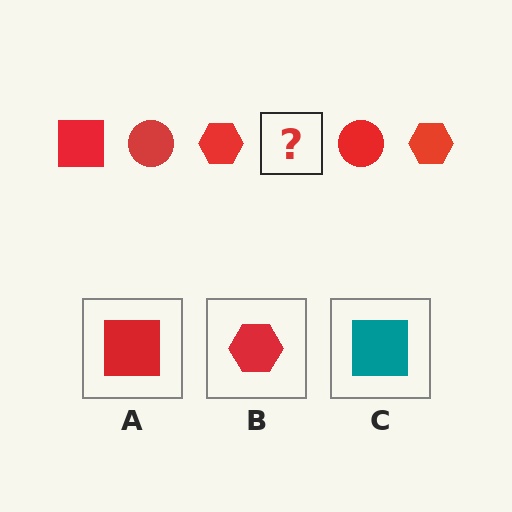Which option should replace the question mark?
Option A.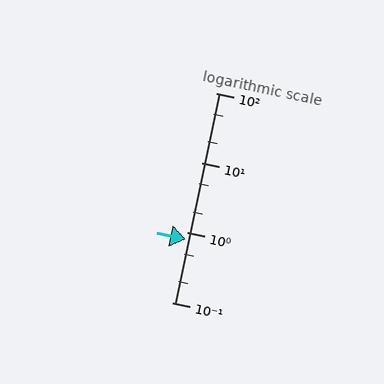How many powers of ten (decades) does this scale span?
The scale spans 3 decades, from 0.1 to 100.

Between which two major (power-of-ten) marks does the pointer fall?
The pointer is between 0.1 and 1.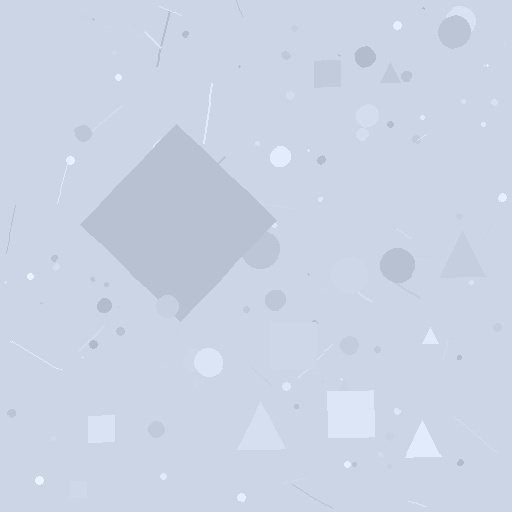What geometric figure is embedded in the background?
A diamond is embedded in the background.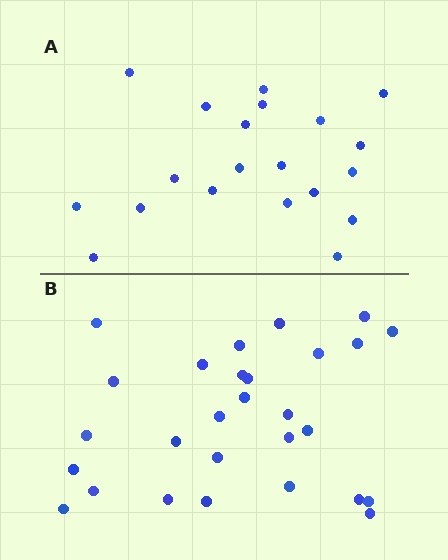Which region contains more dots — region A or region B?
Region B (the bottom region) has more dots.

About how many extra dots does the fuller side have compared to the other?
Region B has roughly 8 or so more dots than region A.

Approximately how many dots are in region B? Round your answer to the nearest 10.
About 30 dots. (The exact count is 28, which rounds to 30.)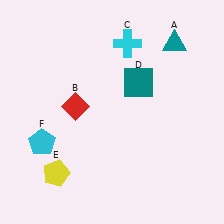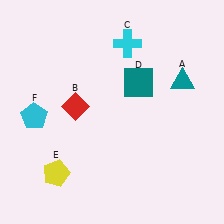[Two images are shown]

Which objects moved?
The objects that moved are: the teal triangle (A), the cyan pentagon (F).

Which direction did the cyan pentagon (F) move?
The cyan pentagon (F) moved up.